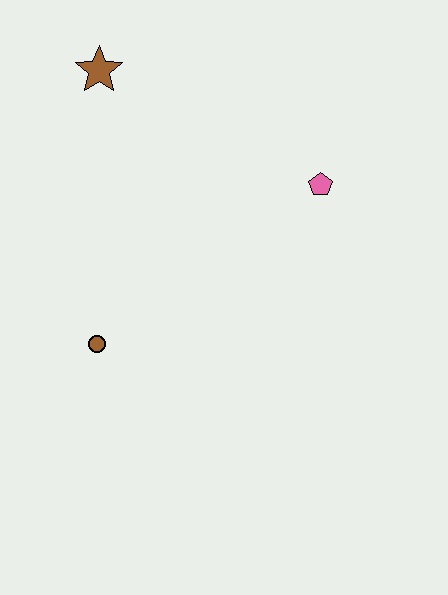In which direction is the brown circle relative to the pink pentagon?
The brown circle is to the left of the pink pentagon.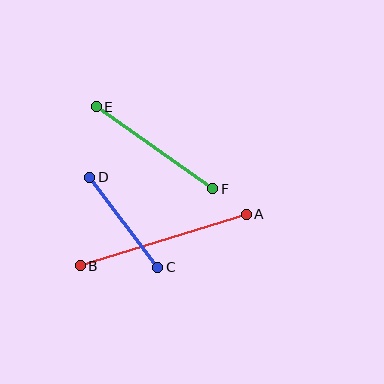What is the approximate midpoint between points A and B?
The midpoint is at approximately (163, 240) pixels.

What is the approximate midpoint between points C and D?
The midpoint is at approximately (124, 222) pixels.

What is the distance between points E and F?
The distance is approximately 143 pixels.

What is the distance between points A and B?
The distance is approximately 174 pixels.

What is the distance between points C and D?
The distance is approximately 113 pixels.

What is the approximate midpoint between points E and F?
The midpoint is at approximately (155, 148) pixels.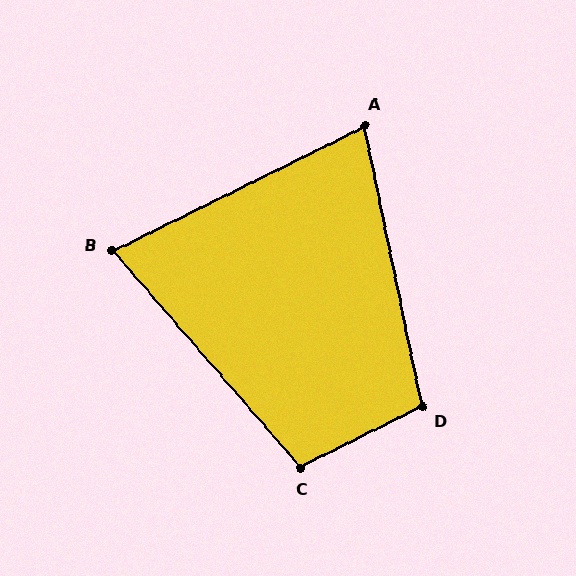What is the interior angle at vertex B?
Approximately 75 degrees (acute).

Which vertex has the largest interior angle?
C, at approximately 105 degrees.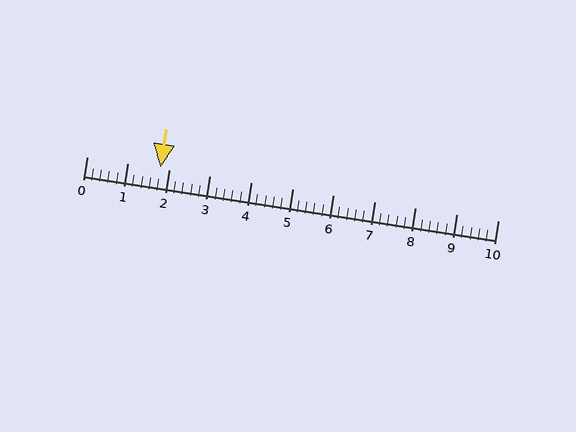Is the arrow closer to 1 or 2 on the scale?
The arrow is closer to 2.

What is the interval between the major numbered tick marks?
The major tick marks are spaced 1 units apart.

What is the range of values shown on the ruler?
The ruler shows values from 0 to 10.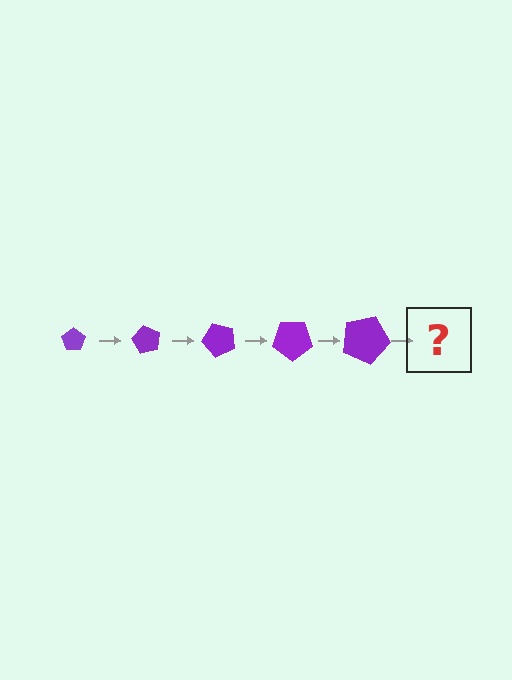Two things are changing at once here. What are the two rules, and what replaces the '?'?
The two rules are that the pentagon grows larger each step and it rotates 60 degrees each step. The '?' should be a pentagon, larger than the previous one and rotated 300 degrees from the start.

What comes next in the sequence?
The next element should be a pentagon, larger than the previous one and rotated 300 degrees from the start.